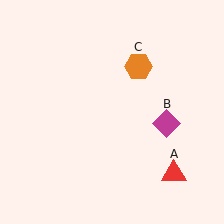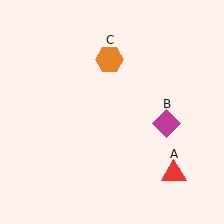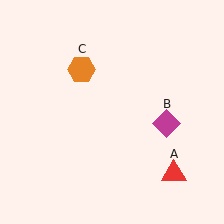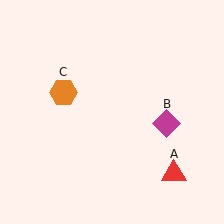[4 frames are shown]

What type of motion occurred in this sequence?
The orange hexagon (object C) rotated counterclockwise around the center of the scene.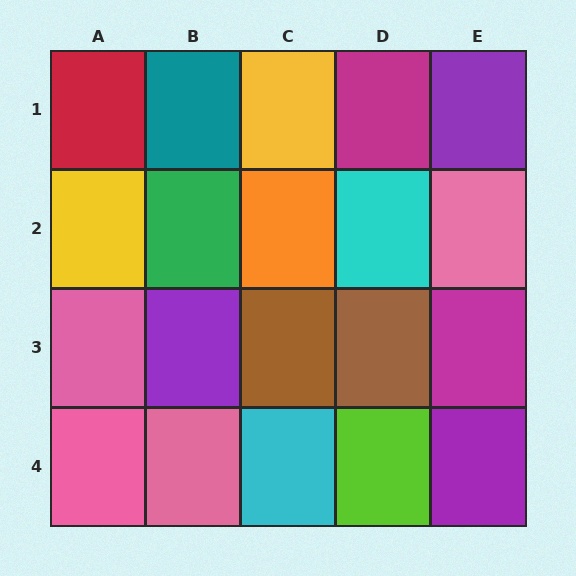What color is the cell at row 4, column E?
Purple.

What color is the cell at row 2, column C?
Orange.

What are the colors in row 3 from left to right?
Pink, purple, brown, brown, magenta.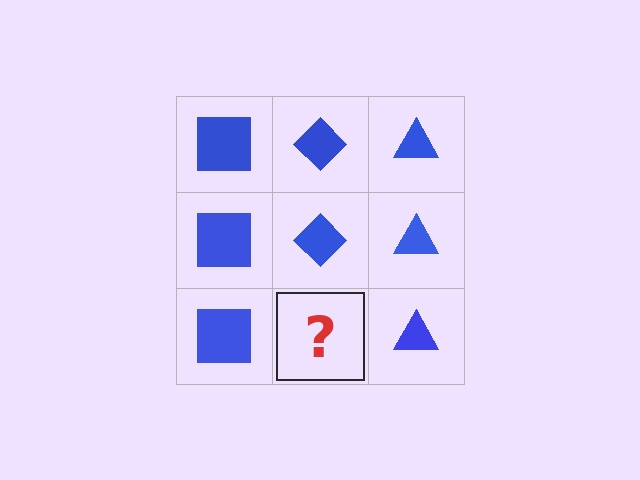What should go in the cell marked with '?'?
The missing cell should contain a blue diamond.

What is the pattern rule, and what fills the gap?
The rule is that each column has a consistent shape. The gap should be filled with a blue diamond.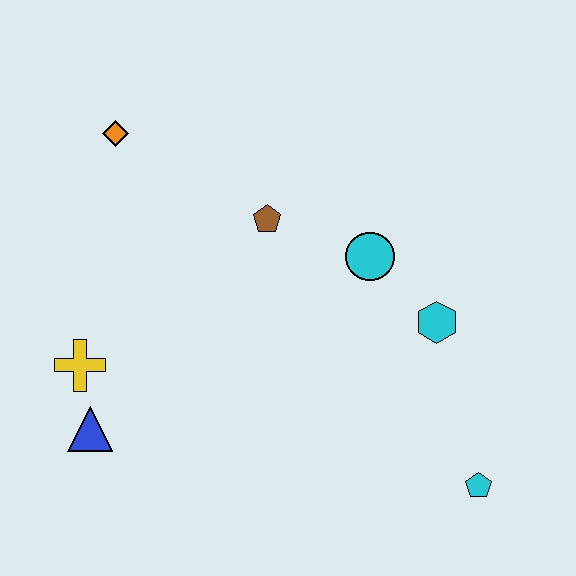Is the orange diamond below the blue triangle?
No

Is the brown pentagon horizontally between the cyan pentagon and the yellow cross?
Yes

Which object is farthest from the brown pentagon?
The cyan pentagon is farthest from the brown pentagon.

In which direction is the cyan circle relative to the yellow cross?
The cyan circle is to the right of the yellow cross.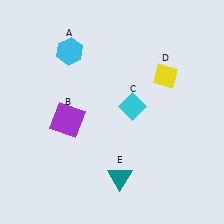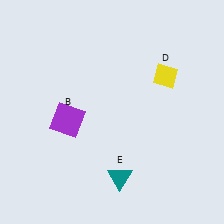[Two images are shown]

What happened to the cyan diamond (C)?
The cyan diamond (C) was removed in Image 2. It was in the top-right area of Image 1.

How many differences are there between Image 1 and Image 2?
There are 2 differences between the two images.